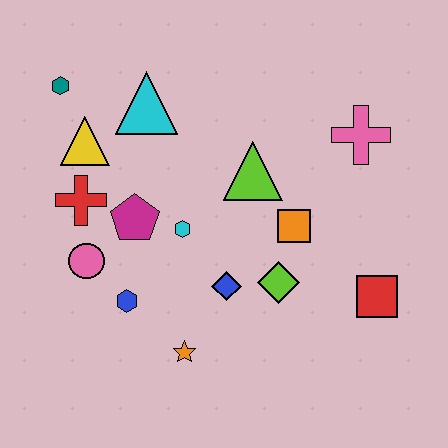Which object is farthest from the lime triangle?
The teal hexagon is farthest from the lime triangle.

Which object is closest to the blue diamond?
The lime diamond is closest to the blue diamond.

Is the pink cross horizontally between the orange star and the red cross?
No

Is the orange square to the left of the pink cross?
Yes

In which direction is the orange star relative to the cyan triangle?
The orange star is below the cyan triangle.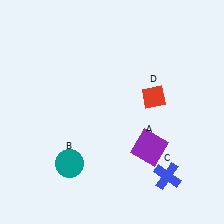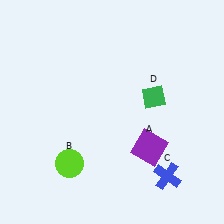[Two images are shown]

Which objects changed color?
B changed from teal to lime. D changed from red to green.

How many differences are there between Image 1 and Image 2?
There are 2 differences between the two images.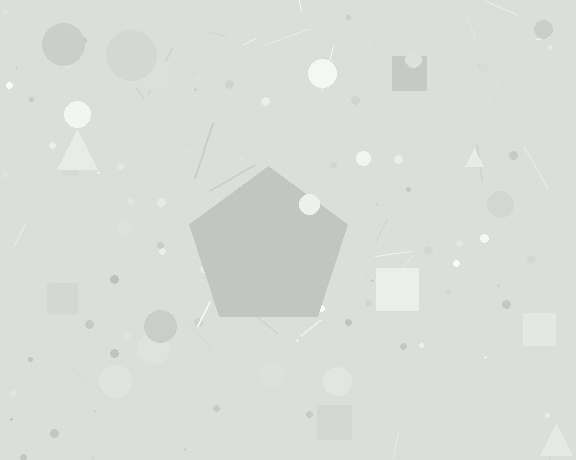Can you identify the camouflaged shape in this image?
The camouflaged shape is a pentagon.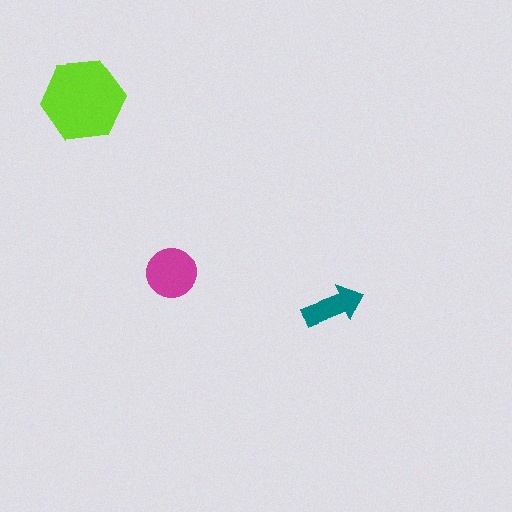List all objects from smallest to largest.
The teal arrow, the magenta circle, the lime hexagon.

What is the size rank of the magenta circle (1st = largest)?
2nd.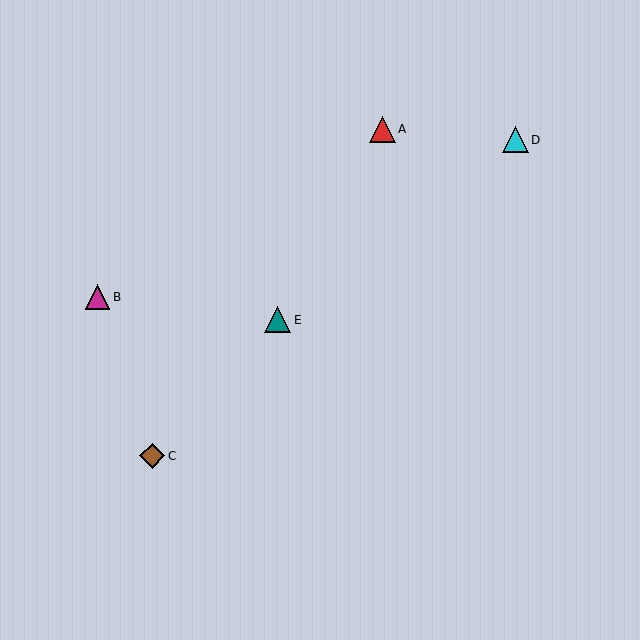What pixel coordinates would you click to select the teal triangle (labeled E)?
Click at (278, 320) to select the teal triangle E.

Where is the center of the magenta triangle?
The center of the magenta triangle is at (98, 297).